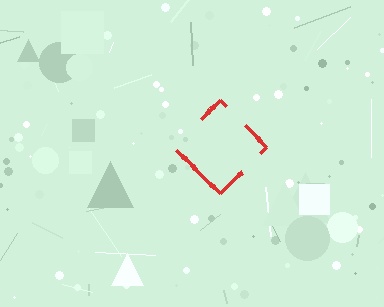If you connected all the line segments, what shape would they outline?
They would outline a diamond.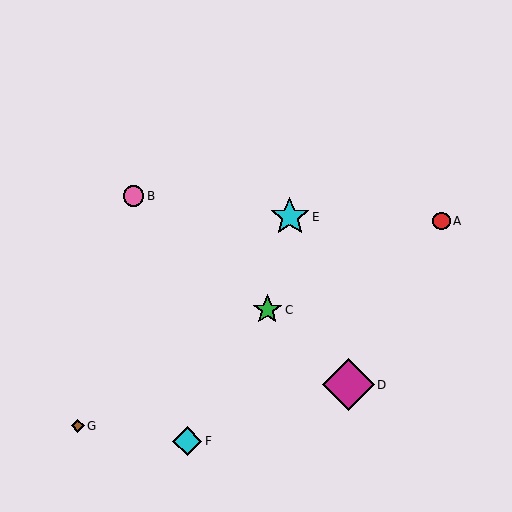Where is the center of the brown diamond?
The center of the brown diamond is at (78, 426).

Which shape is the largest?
The magenta diamond (labeled D) is the largest.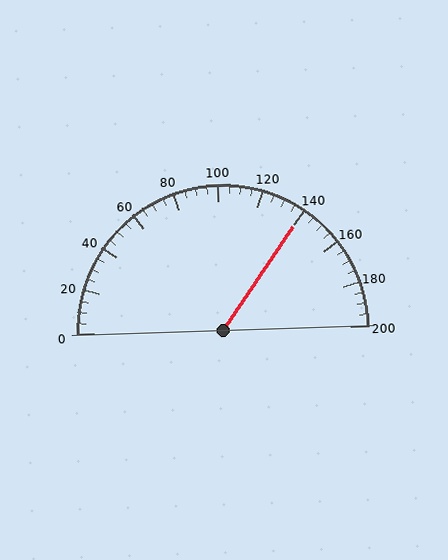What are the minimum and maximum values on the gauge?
The gauge ranges from 0 to 200.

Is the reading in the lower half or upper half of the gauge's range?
The reading is in the upper half of the range (0 to 200).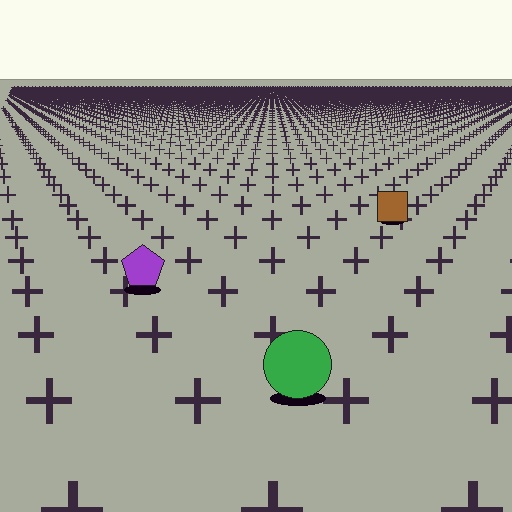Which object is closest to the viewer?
The green circle is closest. The texture marks near it are larger and more spread out.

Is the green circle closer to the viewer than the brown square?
Yes. The green circle is closer — you can tell from the texture gradient: the ground texture is coarser near it.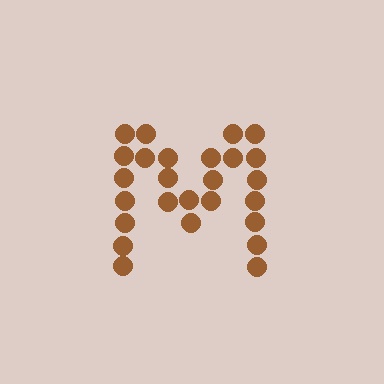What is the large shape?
The large shape is the letter M.